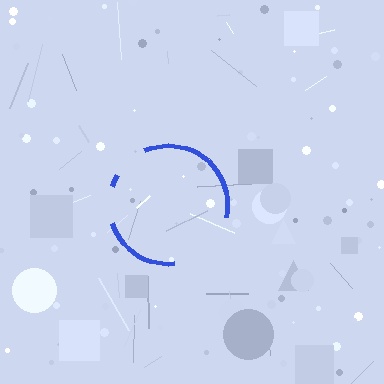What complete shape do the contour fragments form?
The contour fragments form a circle.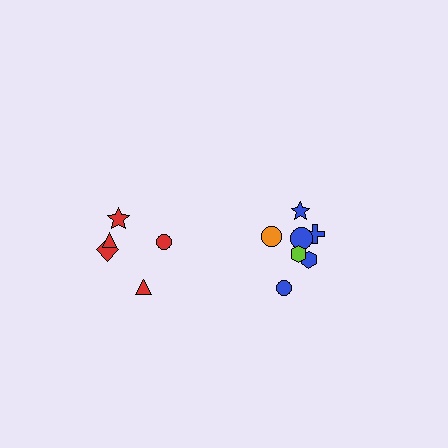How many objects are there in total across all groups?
There are 12 objects.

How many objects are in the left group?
There are 5 objects.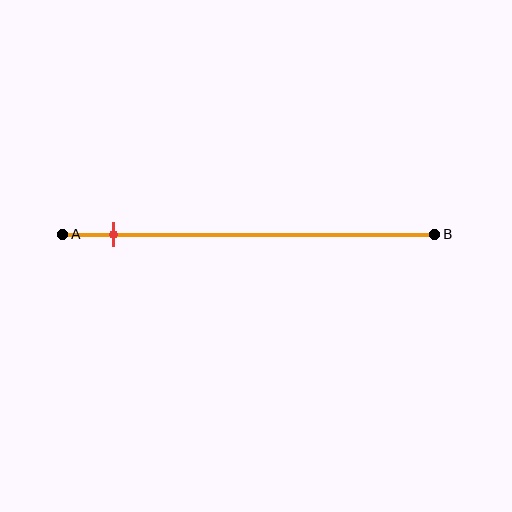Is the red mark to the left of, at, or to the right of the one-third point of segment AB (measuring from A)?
The red mark is to the left of the one-third point of segment AB.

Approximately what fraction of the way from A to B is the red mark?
The red mark is approximately 15% of the way from A to B.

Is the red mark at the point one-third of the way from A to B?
No, the mark is at about 15% from A, not at the 33% one-third point.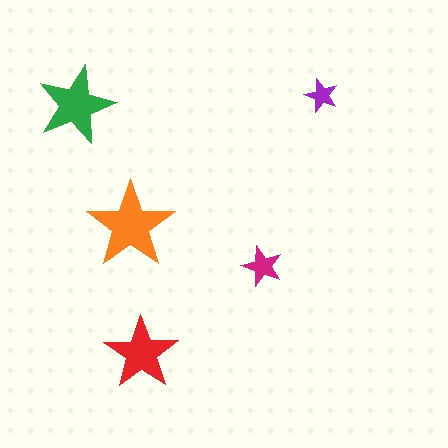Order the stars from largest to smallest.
the orange one, the green one, the red one, the magenta one, the purple one.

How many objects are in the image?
There are 5 objects in the image.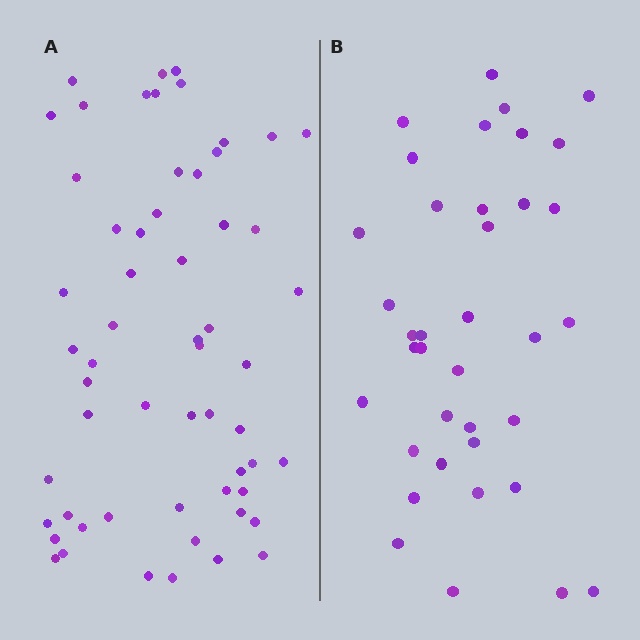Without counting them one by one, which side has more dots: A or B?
Region A (the left region) has more dots.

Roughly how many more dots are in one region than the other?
Region A has approximately 20 more dots than region B.